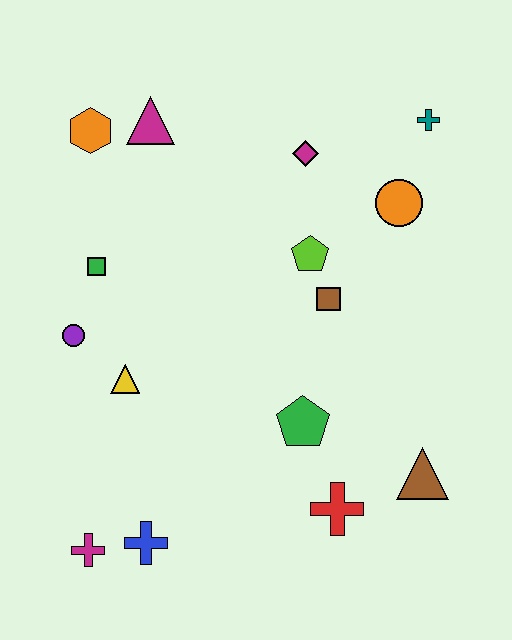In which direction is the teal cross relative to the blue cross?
The teal cross is above the blue cross.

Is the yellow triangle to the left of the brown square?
Yes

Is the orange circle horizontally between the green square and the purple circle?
No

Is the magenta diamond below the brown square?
No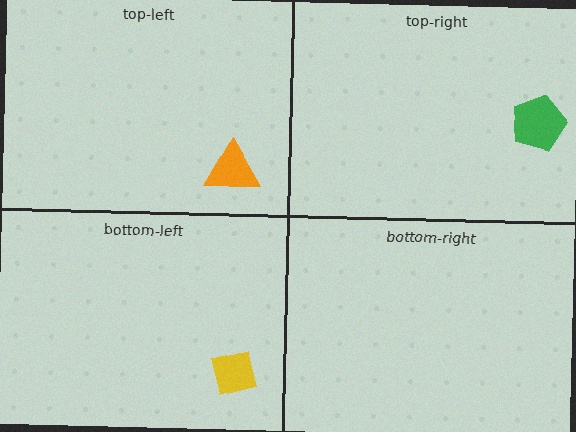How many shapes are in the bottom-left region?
1.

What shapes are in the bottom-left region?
The yellow square.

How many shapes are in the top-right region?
1.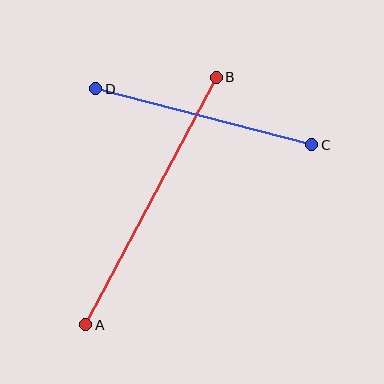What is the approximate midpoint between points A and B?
The midpoint is at approximately (151, 201) pixels.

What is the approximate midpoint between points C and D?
The midpoint is at approximately (204, 117) pixels.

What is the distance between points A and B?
The distance is approximately 280 pixels.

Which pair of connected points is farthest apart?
Points A and B are farthest apart.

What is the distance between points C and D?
The distance is approximately 223 pixels.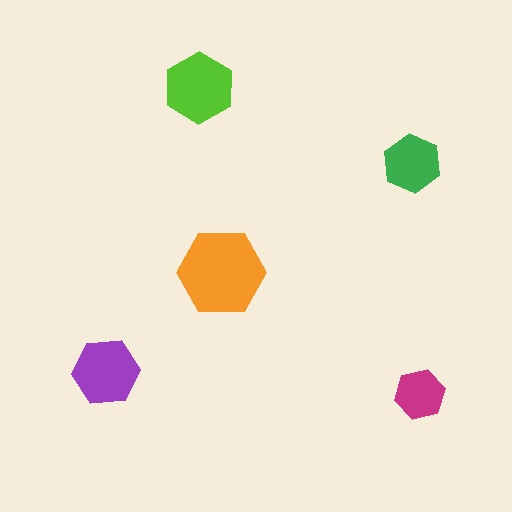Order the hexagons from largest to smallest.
the orange one, the lime one, the purple one, the green one, the magenta one.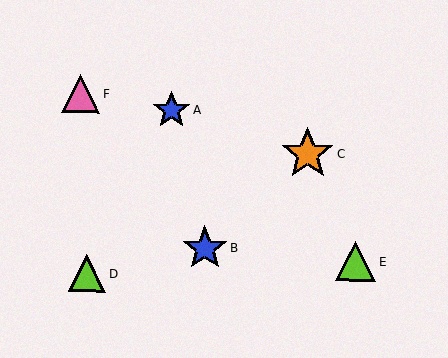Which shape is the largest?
The orange star (labeled C) is the largest.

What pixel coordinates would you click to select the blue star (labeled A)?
Click at (172, 110) to select the blue star A.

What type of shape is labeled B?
Shape B is a blue star.